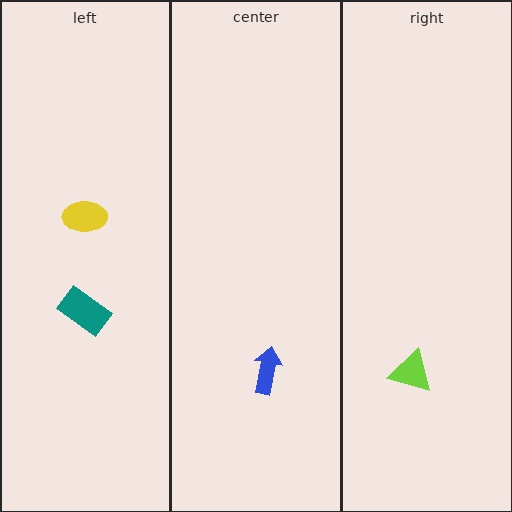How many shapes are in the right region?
1.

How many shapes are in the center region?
1.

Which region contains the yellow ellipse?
The left region.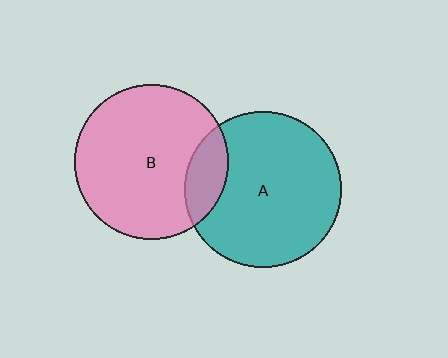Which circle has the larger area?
Circle A (teal).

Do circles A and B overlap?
Yes.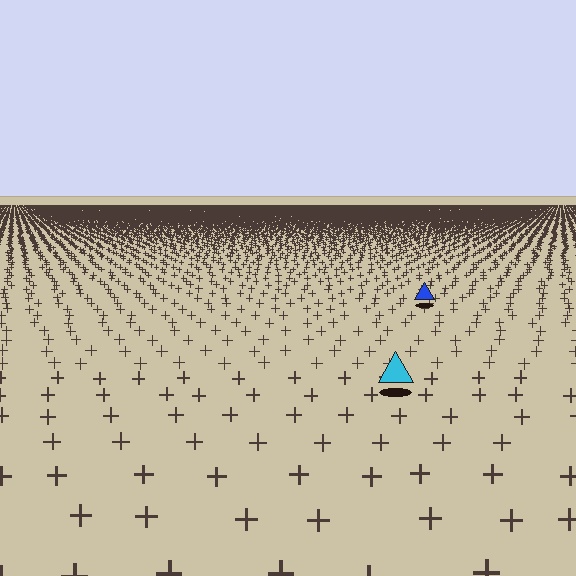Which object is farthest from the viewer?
The blue triangle is farthest from the viewer. It appears smaller and the ground texture around it is denser.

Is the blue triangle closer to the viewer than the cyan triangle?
No. The cyan triangle is closer — you can tell from the texture gradient: the ground texture is coarser near it.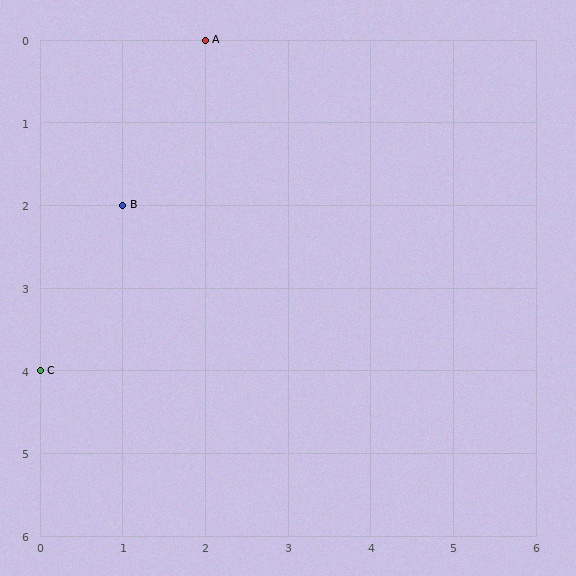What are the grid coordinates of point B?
Point B is at grid coordinates (1, 2).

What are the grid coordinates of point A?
Point A is at grid coordinates (2, 0).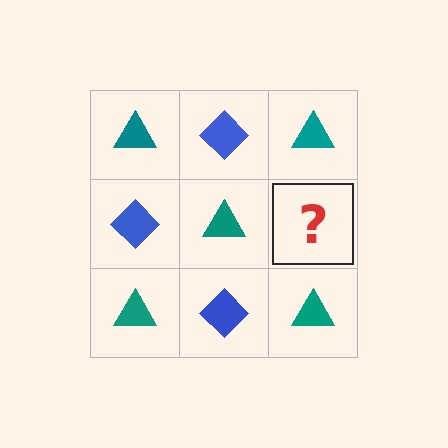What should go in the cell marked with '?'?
The missing cell should contain a blue diamond.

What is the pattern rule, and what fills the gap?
The rule is that it alternates teal triangle and blue diamond in a checkerboard pattern. The gap should be filled with a blue diamond.